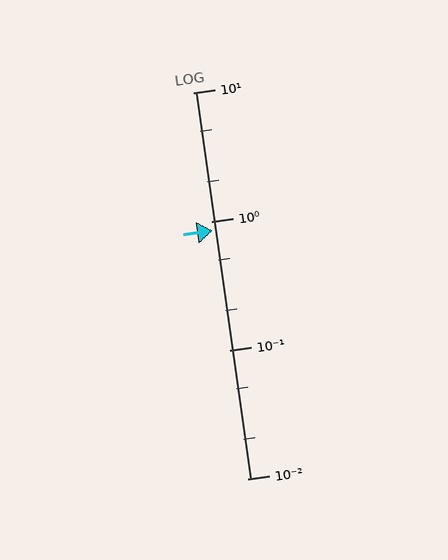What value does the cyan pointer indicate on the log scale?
The pointer indicates approximately 0.84.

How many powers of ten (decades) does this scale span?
The scale spans 3 decades, from 0.01 to 10.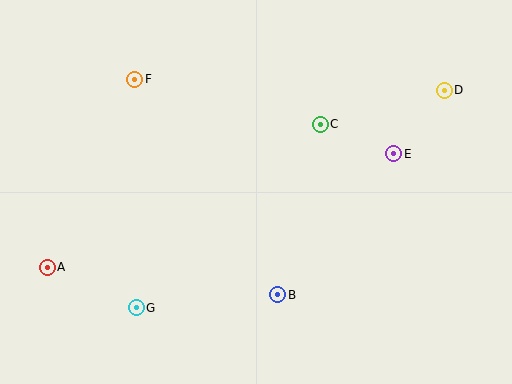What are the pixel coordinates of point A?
Point A is at (47, 267).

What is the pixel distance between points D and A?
The distance between D and A is 435 pixels.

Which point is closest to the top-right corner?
Point D is closest to the top-right corner.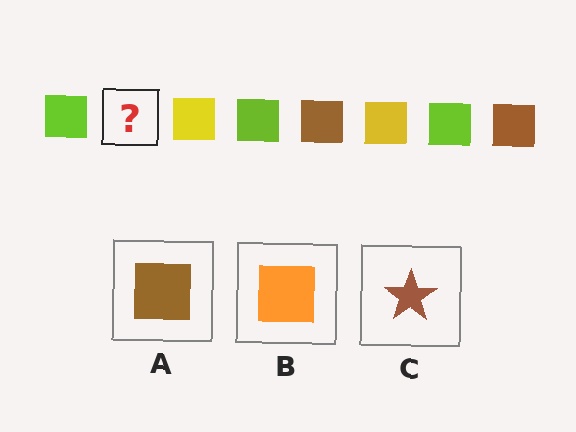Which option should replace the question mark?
Option A.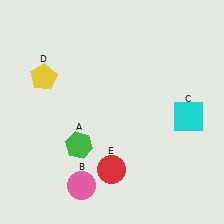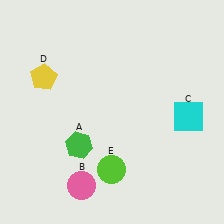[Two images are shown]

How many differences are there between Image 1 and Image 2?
There is 1 difference between the two images.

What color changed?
The circle (E) changed from red in Image 1 to lime in Image 2.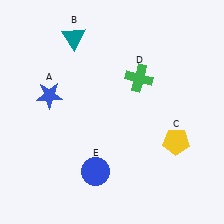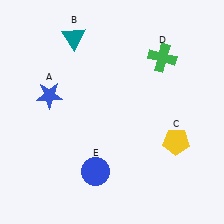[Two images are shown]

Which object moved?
The green cross (D) moved right.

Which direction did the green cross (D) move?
The green cross (D) moved right.